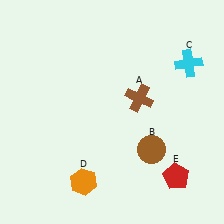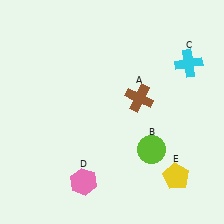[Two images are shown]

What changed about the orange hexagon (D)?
In Image 1, D is orange. In Image 2, it changed to pink.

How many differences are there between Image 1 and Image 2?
There are 3 differences between the two images.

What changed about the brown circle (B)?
In Image 1, B is brown. In Image 2, it changed to lime.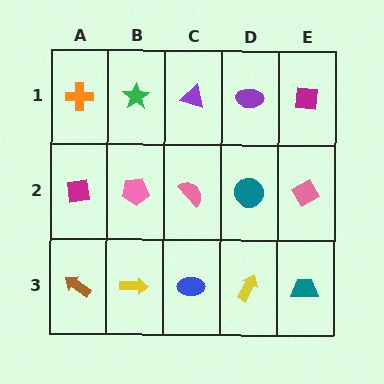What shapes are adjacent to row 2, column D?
A purple ellipse (row 1, column D), a yellow arrow (row 3, column D), a pink semicircle (row 2, column C), a pink diamond (row 2, column E).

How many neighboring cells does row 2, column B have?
4.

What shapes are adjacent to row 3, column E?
A pink diamond (row 2, column E), a yellow arrow (row 3, column D).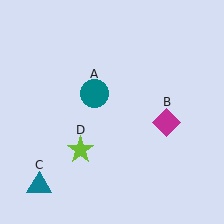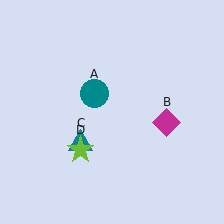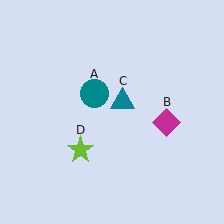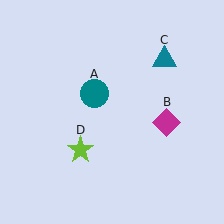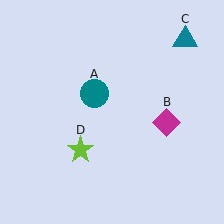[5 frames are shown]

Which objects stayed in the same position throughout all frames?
Teal circle (object A) and magenta diamond (object B) and lime star (object D) remained stationary.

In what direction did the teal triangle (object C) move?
The teal triangle (object C) moved up and to the right.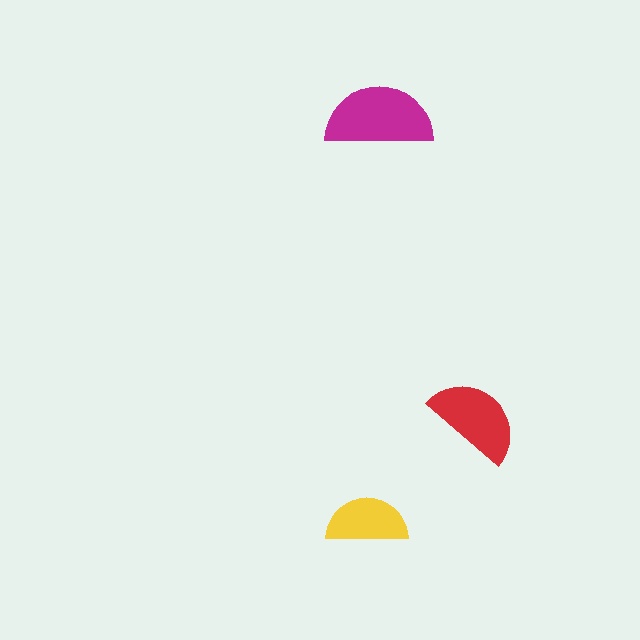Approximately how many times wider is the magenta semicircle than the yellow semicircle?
About 1.5 times wider.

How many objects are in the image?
There are 3 objects in the image.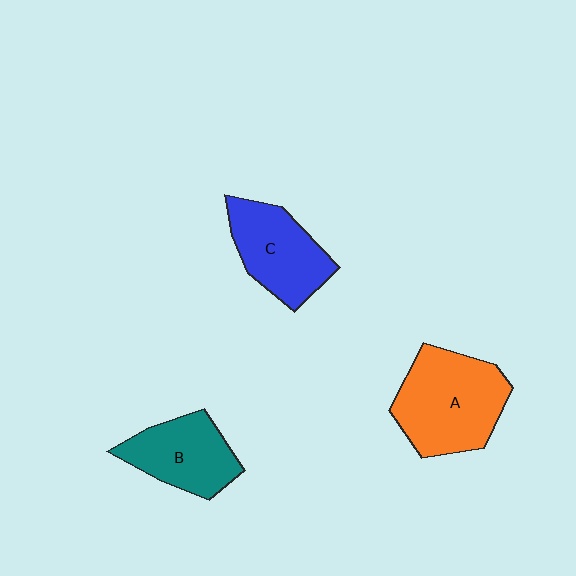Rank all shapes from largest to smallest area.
From largest to smallest: A (orange), C (blue), B (teal).